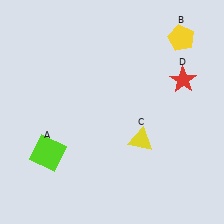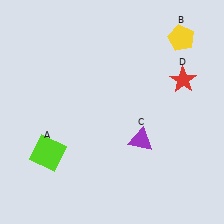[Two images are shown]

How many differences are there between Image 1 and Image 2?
There is 1 difference between the two images.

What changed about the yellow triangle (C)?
In Image 1, C is yellow. In Image 2, it changed to purple.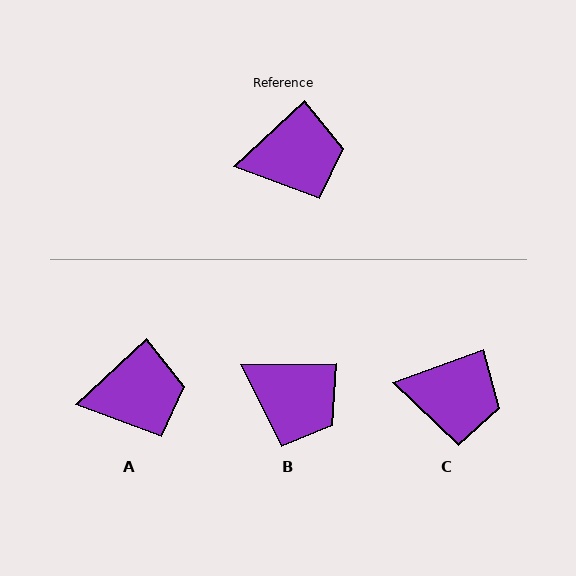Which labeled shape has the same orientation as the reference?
A.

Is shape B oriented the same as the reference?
No, it is off by about 42 degrees.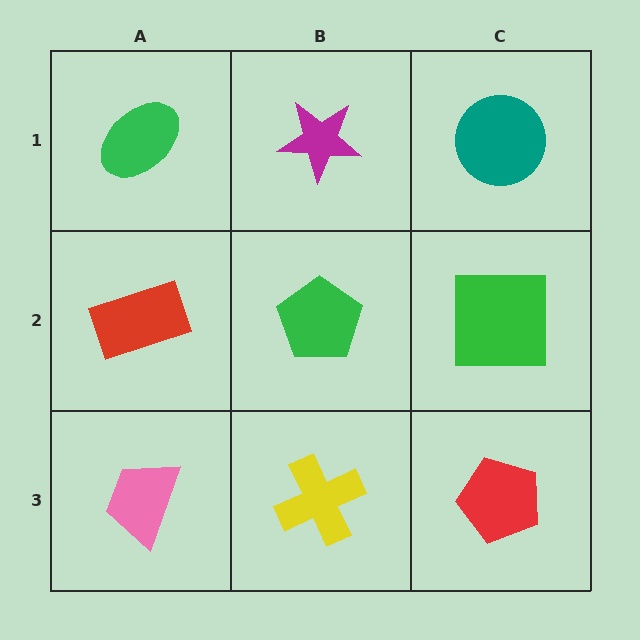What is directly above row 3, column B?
A green pentagon.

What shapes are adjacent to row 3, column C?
A green square (row 2, column C), a yellow cross (row 3, column B).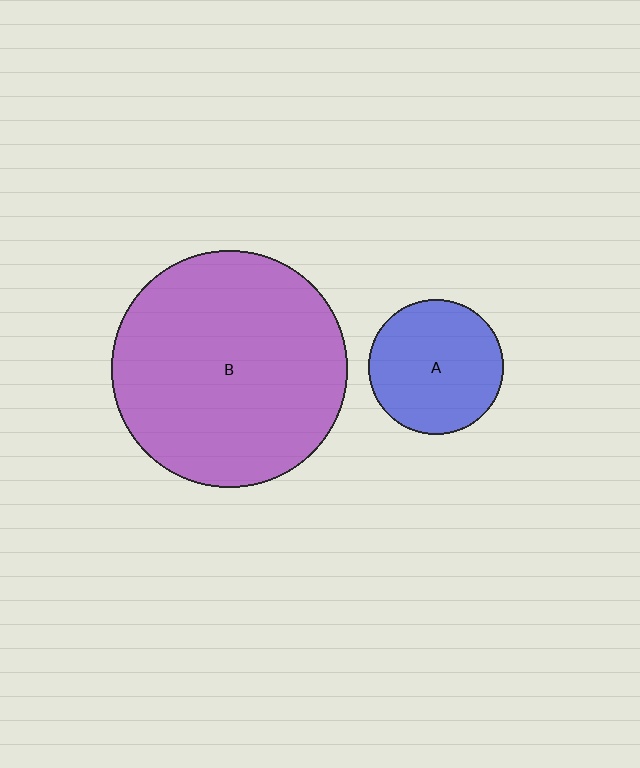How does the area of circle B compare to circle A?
Approximately 3.0 times.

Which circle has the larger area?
Circle B (purple).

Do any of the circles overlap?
No, none of the circles overlap.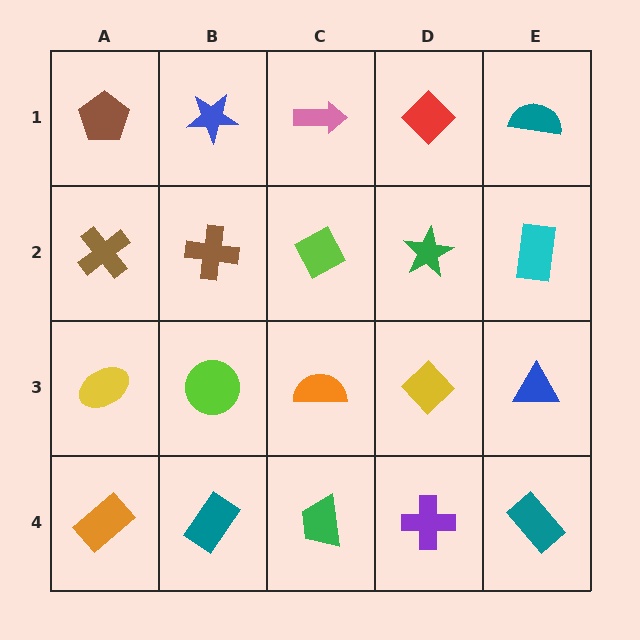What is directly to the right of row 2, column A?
A brown cross.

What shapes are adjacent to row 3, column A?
A brown cross (row 2, column A), an orange rectangle (row 4, column A), a lime circle (row 3, column B).